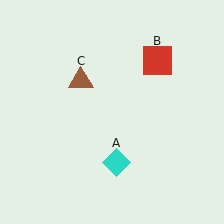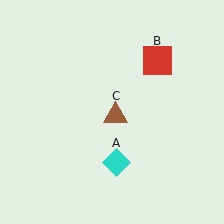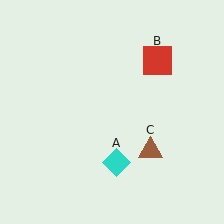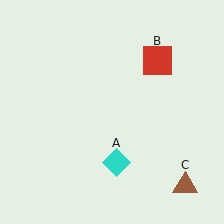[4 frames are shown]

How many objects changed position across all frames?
1 object changed position: brown triangle (object C).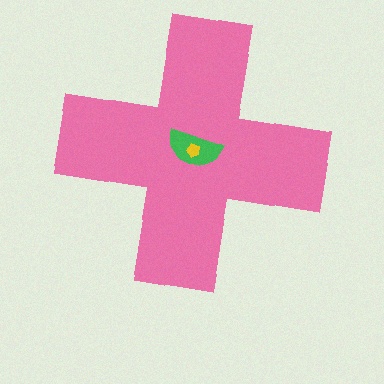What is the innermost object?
The yellow pentagon.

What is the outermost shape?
The pink cross.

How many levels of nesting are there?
3.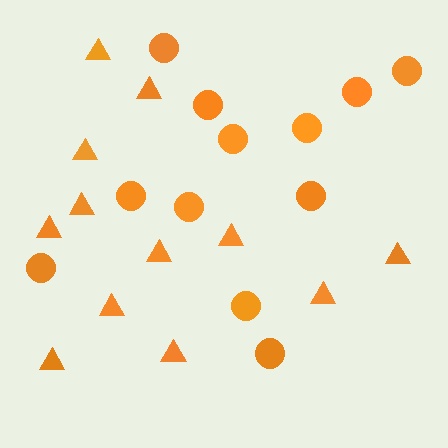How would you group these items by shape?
There are 2 groups: one group of triangles (12) and one group of circles (12).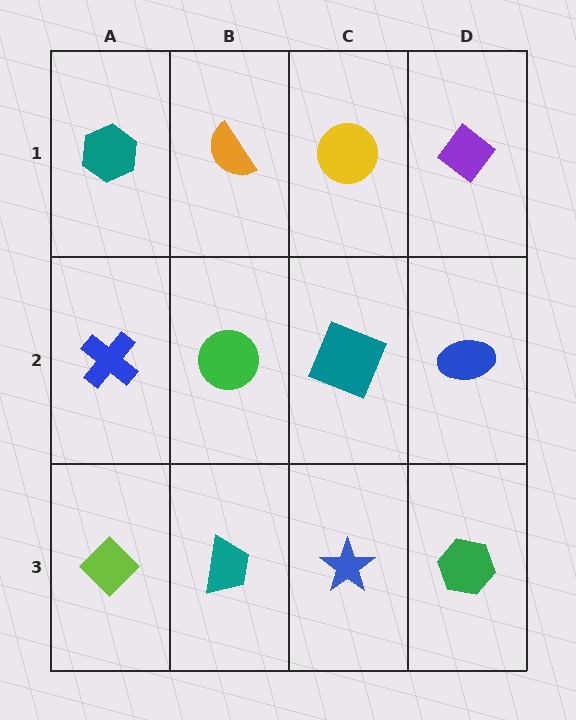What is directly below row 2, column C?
A blue star.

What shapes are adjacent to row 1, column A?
A blue cross (row 2, column A), an orange semicircle (row 1, column B).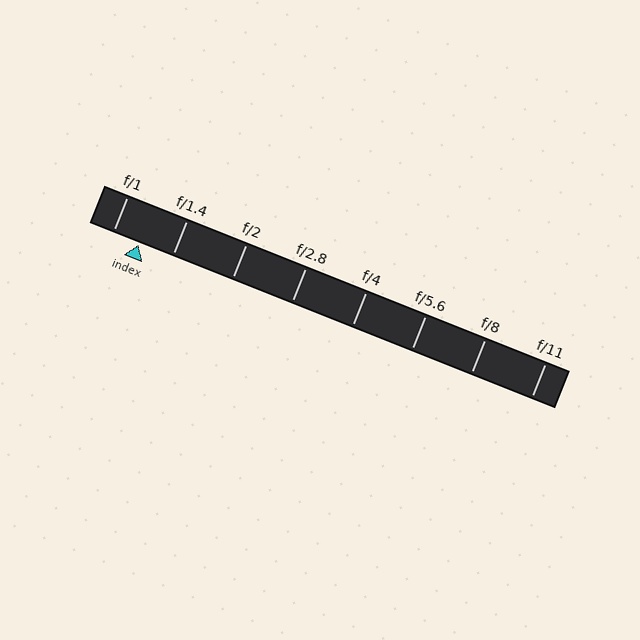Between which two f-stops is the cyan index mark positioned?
The index mark is between f/1 and f/1.4.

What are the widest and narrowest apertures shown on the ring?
The widest aperture shown is f/1 and the narrowest is f/11.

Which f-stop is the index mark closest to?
The index mark is closest to f/1.